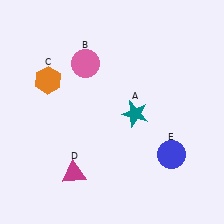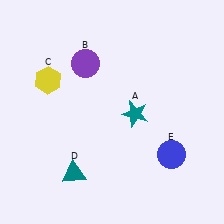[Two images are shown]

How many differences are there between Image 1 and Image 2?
There are 3 differences between the two images.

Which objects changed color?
B changed from pink to purple. C changed from orange to yellow. D changed from magenta to teal.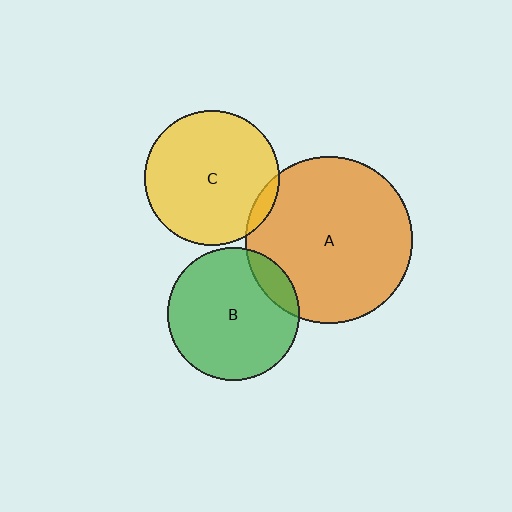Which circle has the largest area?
Circle A (orange).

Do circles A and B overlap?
Yes.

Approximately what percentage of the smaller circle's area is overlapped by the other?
Approximately 10%.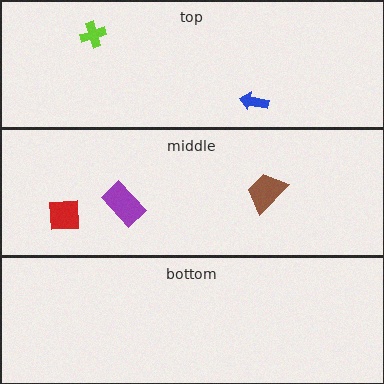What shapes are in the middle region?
The red square, the purple rectangle, the brown trapezoid.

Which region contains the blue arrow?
The top region.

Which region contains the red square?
The middle region.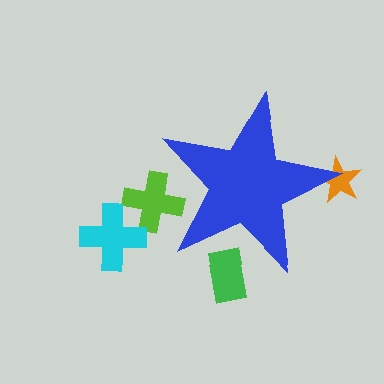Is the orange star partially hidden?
Yes, the orange star is partially hidden behind the blue star.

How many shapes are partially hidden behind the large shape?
3 shapes are partially hidden.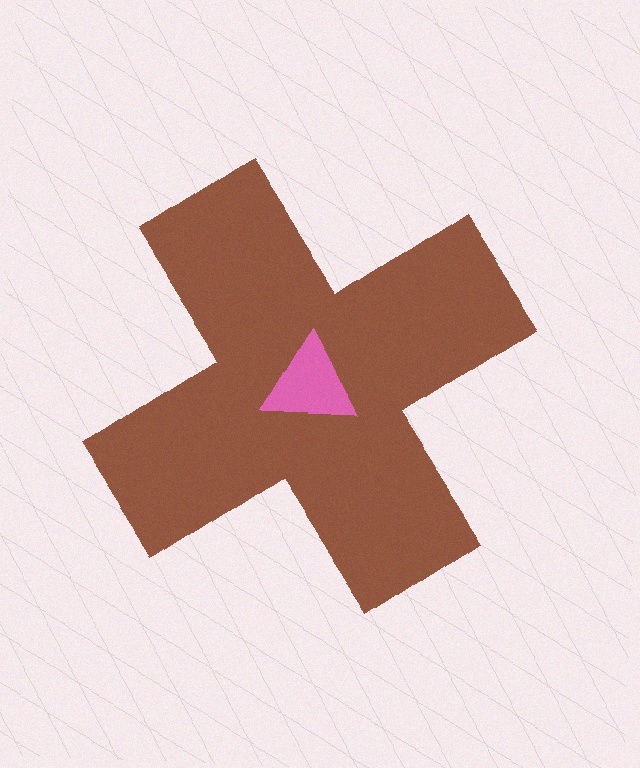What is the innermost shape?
The pink triangle.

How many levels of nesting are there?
2.